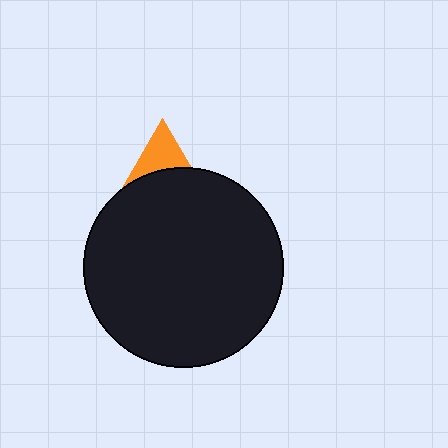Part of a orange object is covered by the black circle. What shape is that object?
It is a triangle.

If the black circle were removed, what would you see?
You would see the complete orange triangle.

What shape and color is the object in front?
The object in front is a black circle.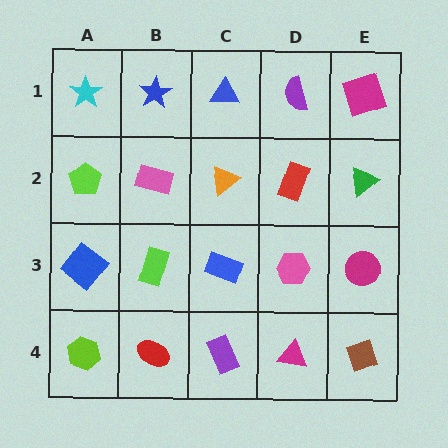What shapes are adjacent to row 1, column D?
A red rectangle (row 2, column D), a blue triangle (row 1, column C), a magenta square (row 1, column E).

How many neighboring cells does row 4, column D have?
3.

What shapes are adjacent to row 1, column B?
A pink rectangle (row 2, column B), a cyan star (row 1, column A), a blue triangle (row 1, column C).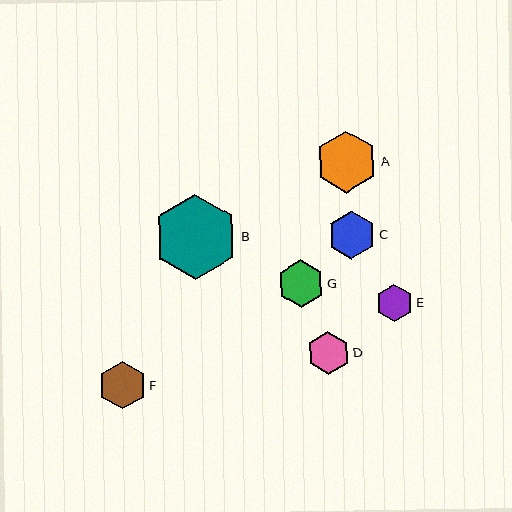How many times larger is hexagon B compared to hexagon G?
Hexagon B is approximately 1.8 times the size of hexagon G.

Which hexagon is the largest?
Hexagon B is the largest with a size of approximately 84 pixels.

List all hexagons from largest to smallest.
From largest to smallest: B, A, C, F, G, D, E.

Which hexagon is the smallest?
Hexagon E is the smallest with a size of approximately 38 pixels.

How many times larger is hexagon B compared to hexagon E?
Hexagon B is approximately 2.2 times the size of hexagon E.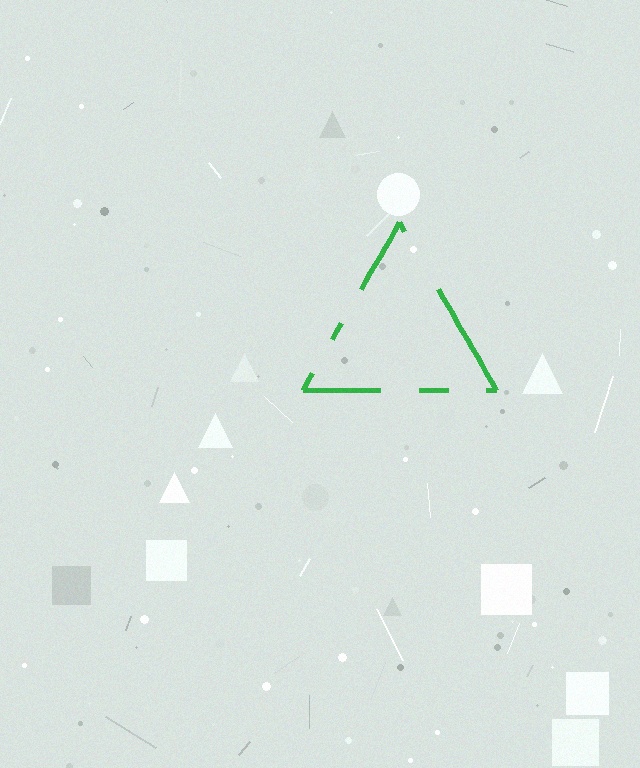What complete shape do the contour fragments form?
The contour fragments form a triangle.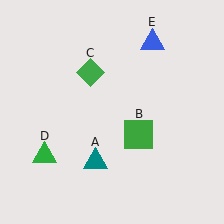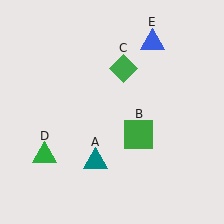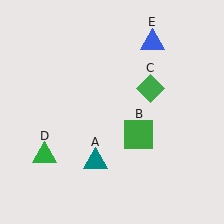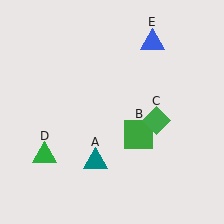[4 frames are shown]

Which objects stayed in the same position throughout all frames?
Teal triangle (object A) and green square (object B) and green triangle (object D) and blue triangle (object E) remained stationary.